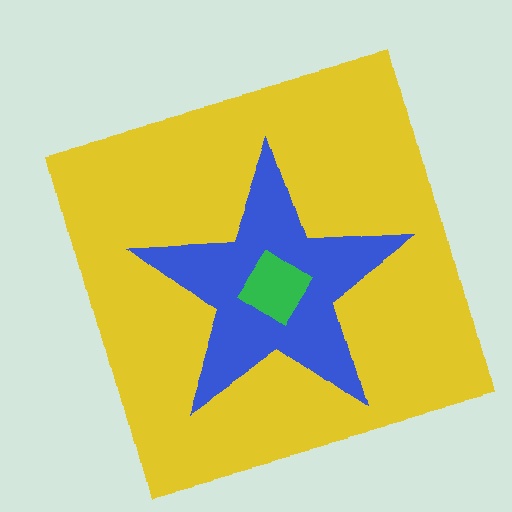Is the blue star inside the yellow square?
Yes.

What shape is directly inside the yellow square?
The blue star.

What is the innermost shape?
The green diamond.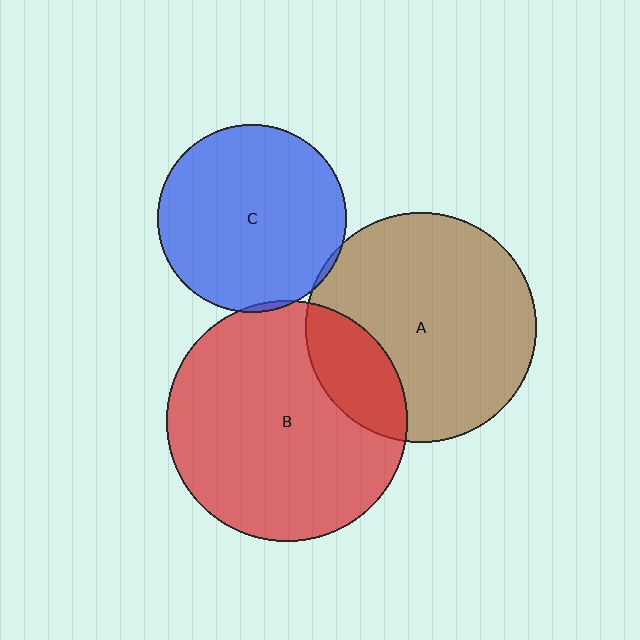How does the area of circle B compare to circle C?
Approximately 1.6 times.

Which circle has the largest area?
Circle B (red).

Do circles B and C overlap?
Yes.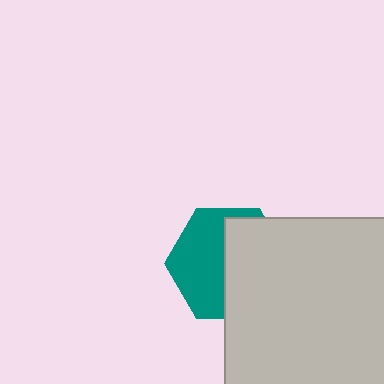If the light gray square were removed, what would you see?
You would see the complete teal hexagon.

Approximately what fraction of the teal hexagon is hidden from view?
Roughly 51% of the teal hexagon is hidden behind the light gray square.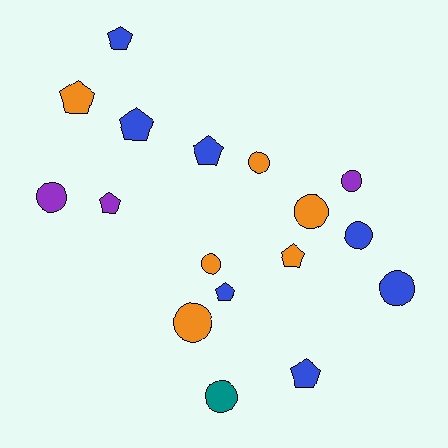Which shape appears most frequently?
Circle, with 9 objects.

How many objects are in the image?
There are 17 objects.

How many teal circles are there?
There is 1 teal circle.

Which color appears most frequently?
Blue, with 7 objects.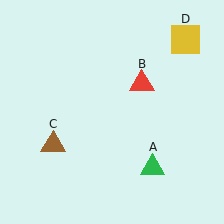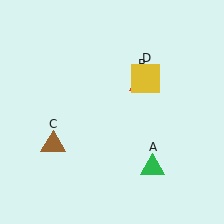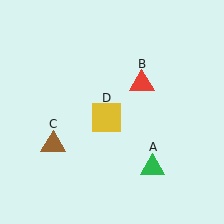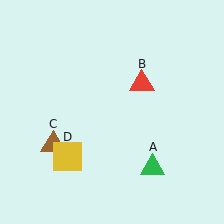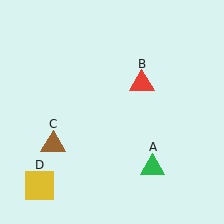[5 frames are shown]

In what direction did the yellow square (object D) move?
The yellow square (object D) moved down and to the left.